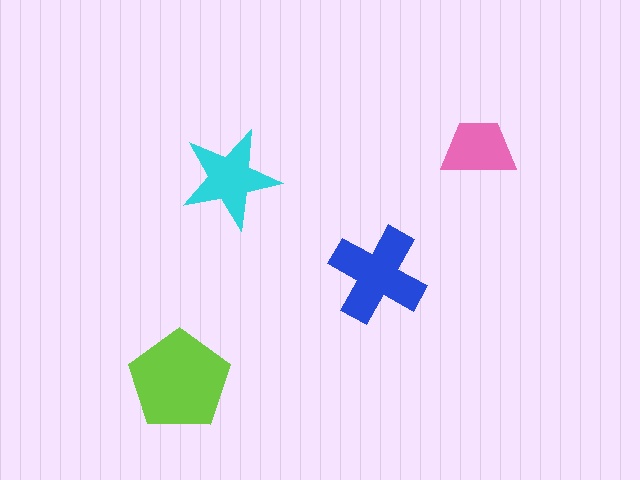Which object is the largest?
The lime pentagon.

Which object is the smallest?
The pink trapezoid.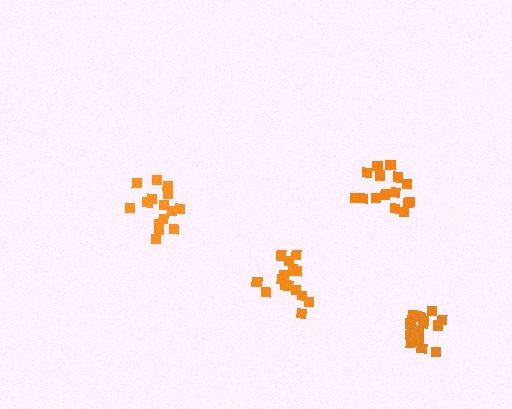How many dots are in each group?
Group 1: 18 dots, Group 2: 15 dots, Group 3: 16 dots, Group 4: 15 dots (64 total).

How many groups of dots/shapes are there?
There are 4 groups.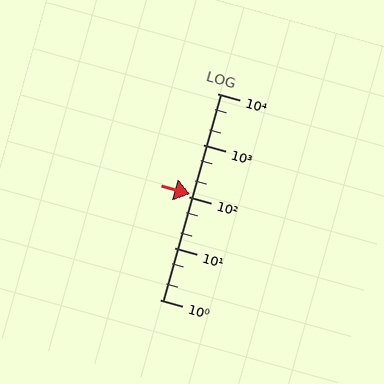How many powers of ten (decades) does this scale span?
The scale spans 4 decades, from 1 to 10000.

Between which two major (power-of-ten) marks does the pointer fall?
The pointer is between 100 and 1000.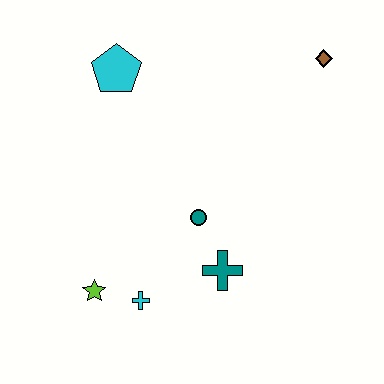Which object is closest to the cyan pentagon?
The teal circle is closest to the cyan pentagon.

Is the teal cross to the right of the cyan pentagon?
Yes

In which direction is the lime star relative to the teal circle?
The lime star is to the left of the teal circle.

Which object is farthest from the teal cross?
The brown diamond is farthest from the teal cross.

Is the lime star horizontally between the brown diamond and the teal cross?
No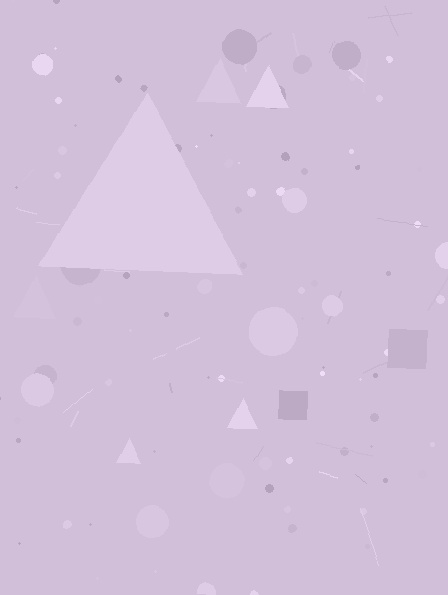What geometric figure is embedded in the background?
A triangle is embedded in the background.